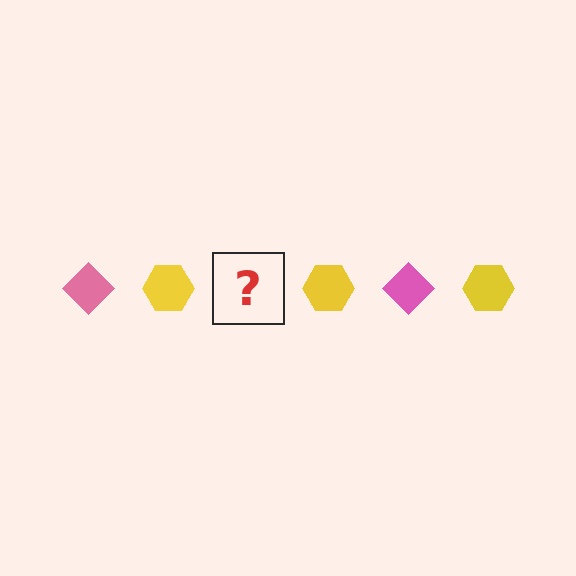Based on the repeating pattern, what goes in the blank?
The blank should be a pink diamond.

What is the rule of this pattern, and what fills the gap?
The rule is that the pattern alternates between pink diamond and yellow hexagon. The gap should be filled with a pink diamond.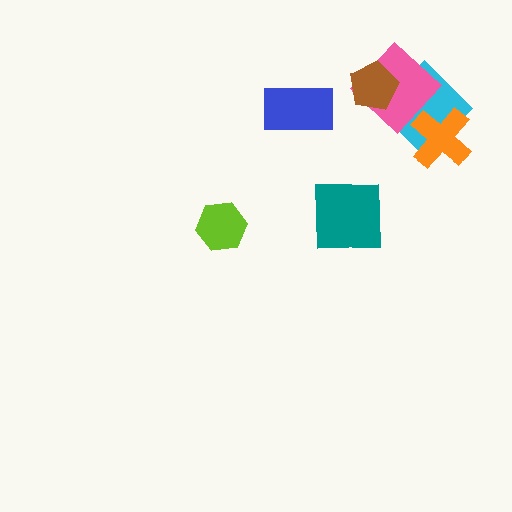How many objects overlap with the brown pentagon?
2 objects overlap with the brown pentagon.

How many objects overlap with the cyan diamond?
3 objects overlap with the cyan diamond.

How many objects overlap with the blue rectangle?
0 objects overlap with the blue rectangle.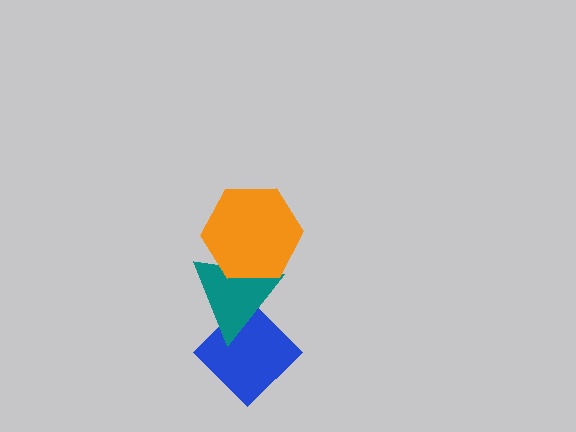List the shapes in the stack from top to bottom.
From top to bottom: the orange hexagon, the teal triangle, the blue diamond.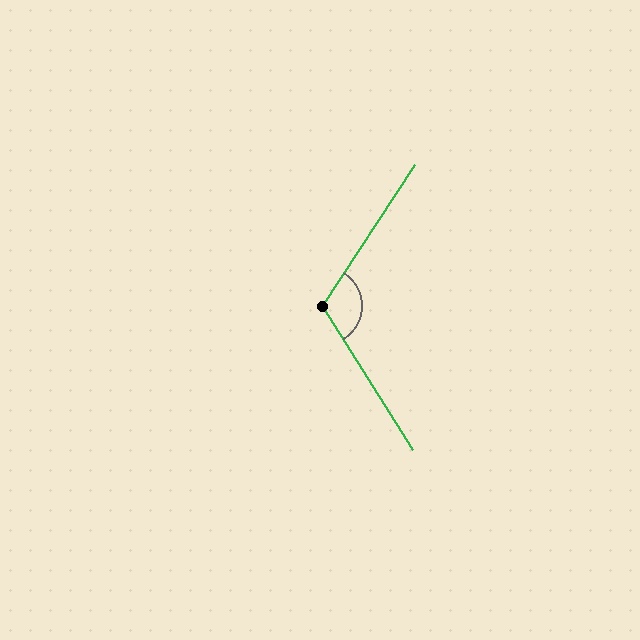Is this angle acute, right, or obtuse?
It is obtuse.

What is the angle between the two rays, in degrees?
Approximately 115 degrees.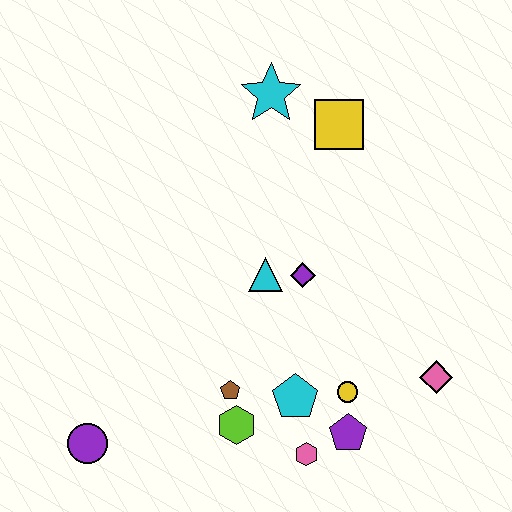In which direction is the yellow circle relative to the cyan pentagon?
The yellow circle is to the right of the cyan pentagon.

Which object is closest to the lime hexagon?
The brown pentagon is closest to the lime hexagon.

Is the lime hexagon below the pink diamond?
Yes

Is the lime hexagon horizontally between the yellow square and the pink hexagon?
No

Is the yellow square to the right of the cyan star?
Yes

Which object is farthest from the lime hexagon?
The cyan star is farthest from the lime hexagon.